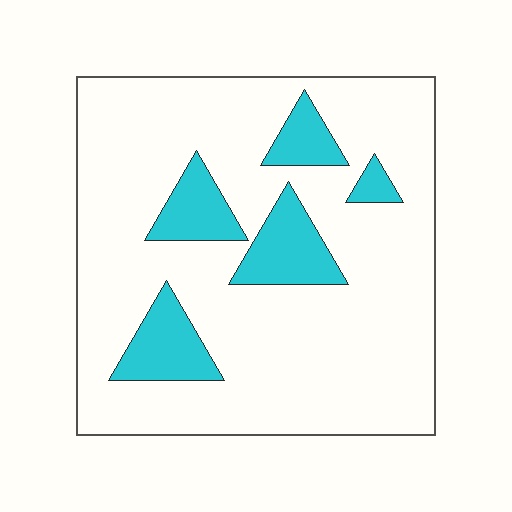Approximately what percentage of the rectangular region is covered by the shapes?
Approximately 15%.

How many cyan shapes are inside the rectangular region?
5.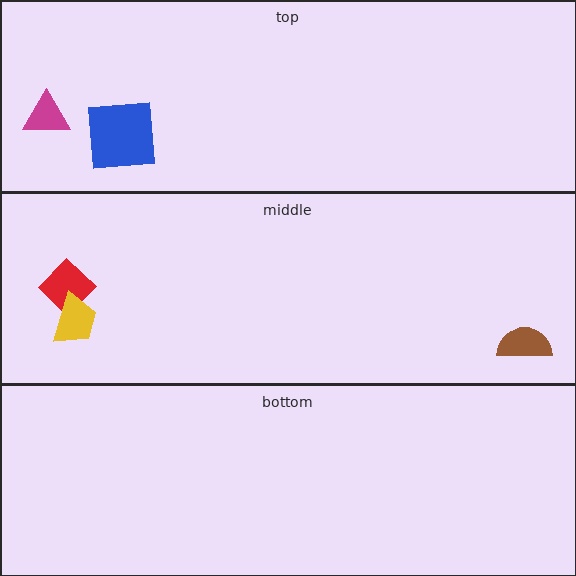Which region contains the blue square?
The top region.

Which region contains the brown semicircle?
The middle region.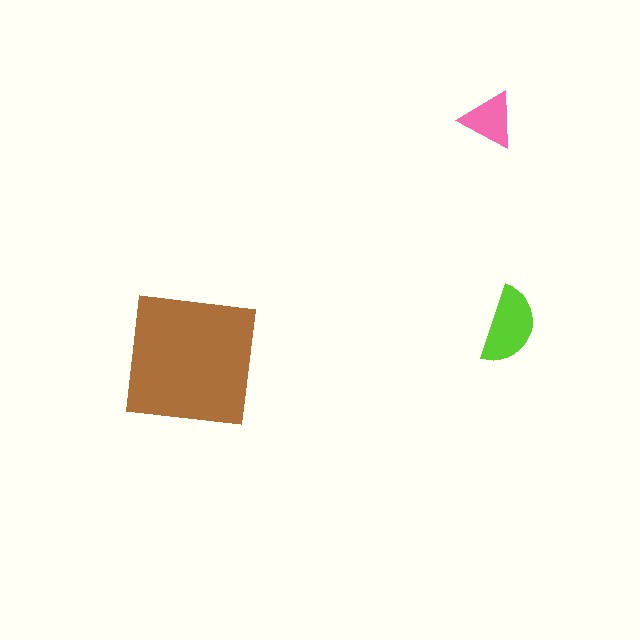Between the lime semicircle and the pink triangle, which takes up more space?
The lime semicircle.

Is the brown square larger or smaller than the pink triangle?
Larger.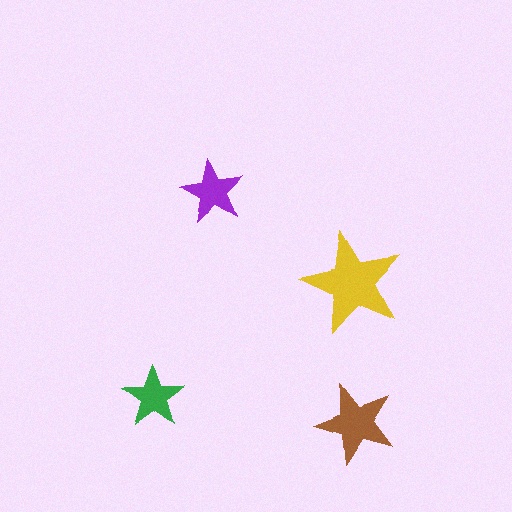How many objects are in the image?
There are 4 objects in the image.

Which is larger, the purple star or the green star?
The purple one.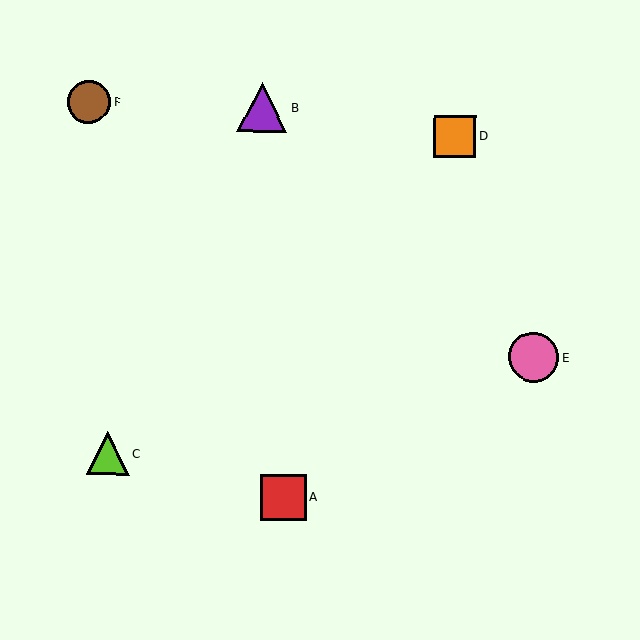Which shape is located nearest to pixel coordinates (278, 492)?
The red square (labeled A) at (283, 497) is nearest to that location.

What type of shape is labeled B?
Shape B is a purple triangle.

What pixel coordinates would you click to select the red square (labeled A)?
Click at (283, 497) to select the red square A.